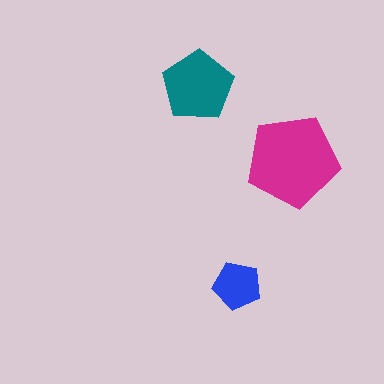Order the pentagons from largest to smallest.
the magenta one, the teal one, the blue one.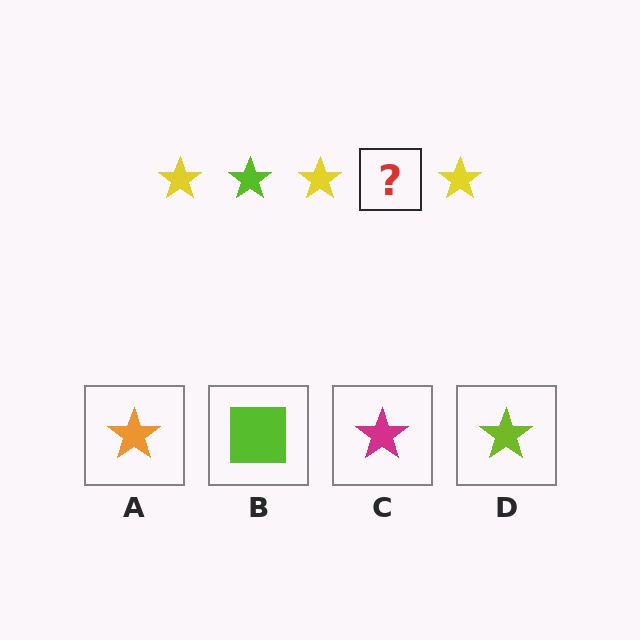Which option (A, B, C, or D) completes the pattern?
D.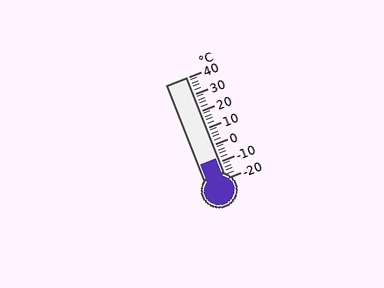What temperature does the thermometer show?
The thermometer shows approximately -8°C.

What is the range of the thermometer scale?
The thermometer scale ranges from -20°C to 40°C.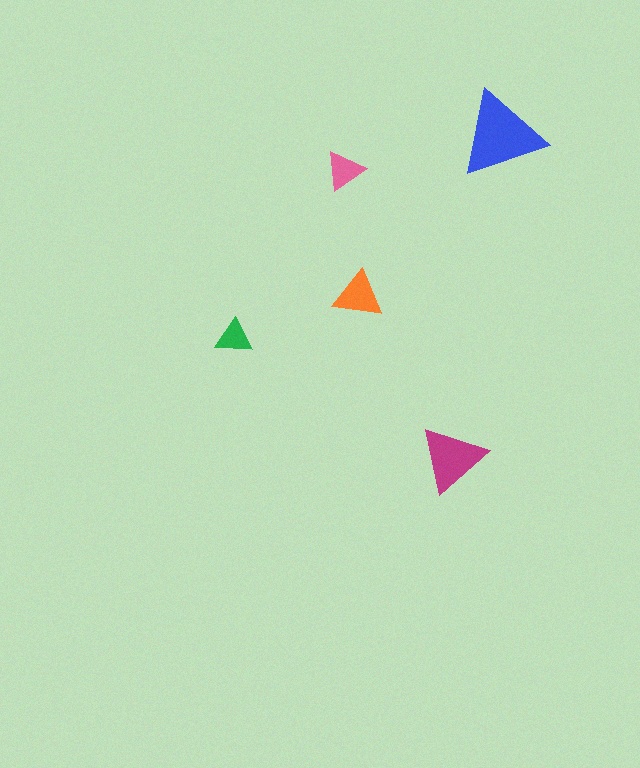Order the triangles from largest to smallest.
the blue one, the magenta one, the orange one, the pink one, the green one.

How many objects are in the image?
There are 5 objects in the image.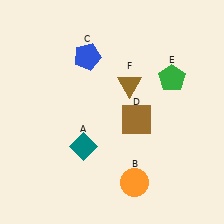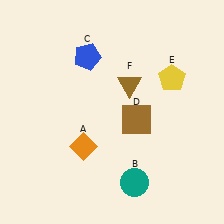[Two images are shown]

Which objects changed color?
A changed from teal to orange. B changed from orange to teal. E changed from green to yellow.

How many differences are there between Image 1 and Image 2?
There are 3 differences between the two images.